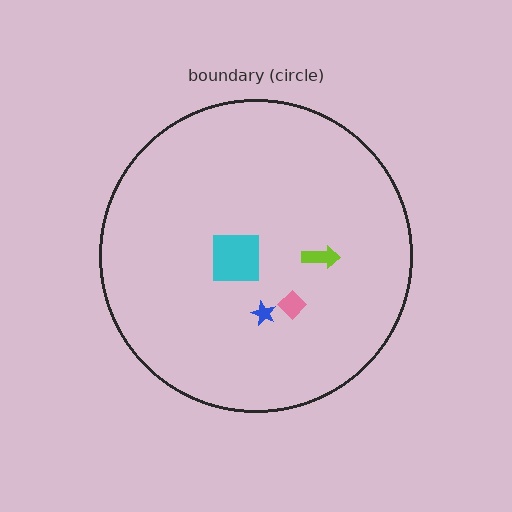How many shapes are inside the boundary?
4 inside, 0 outside.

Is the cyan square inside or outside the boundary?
Inside.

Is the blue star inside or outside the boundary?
Inside.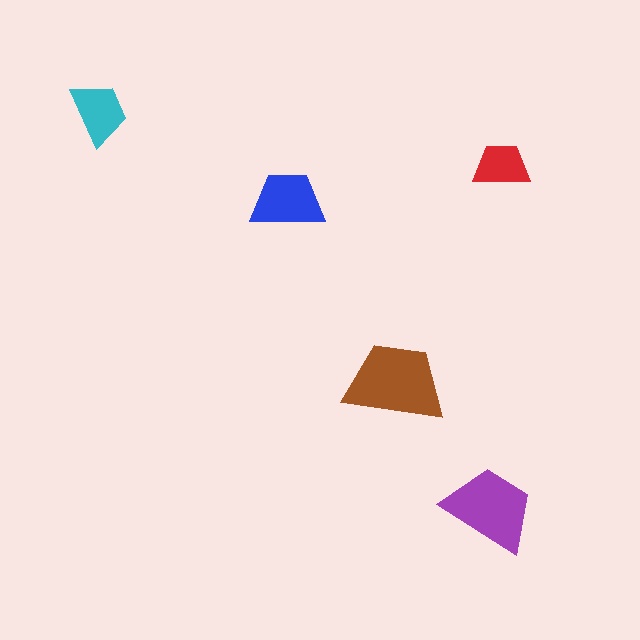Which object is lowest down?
The purple trapezoid is bottommost.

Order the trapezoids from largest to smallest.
the brown one, the purple one, the blue one, the cyan one, the red one.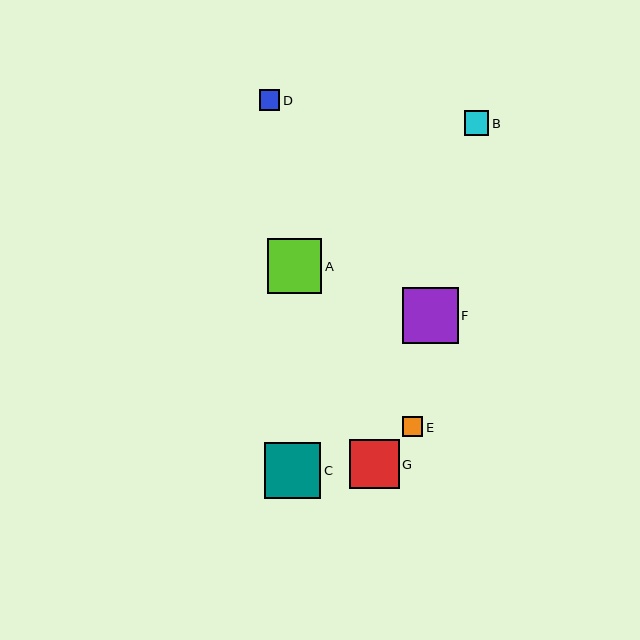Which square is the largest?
Square F is the largest with a size of approximately 56 pixels.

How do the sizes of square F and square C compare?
Square F and square C are approximately the same size.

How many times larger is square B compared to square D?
Square B is approximately 1.2 times the size of square D.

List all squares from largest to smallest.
From largest to smallest: F, C, A, G, B, D, E.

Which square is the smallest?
Square E is the smallest with a size of approximately 20 pixels.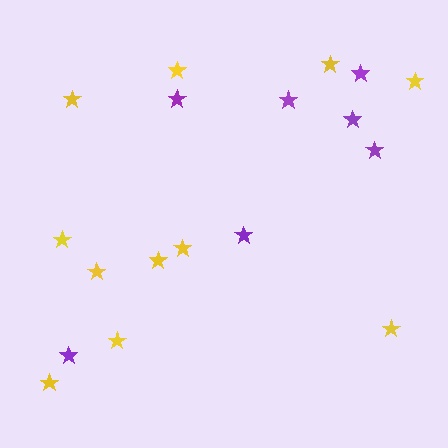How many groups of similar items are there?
There are 2 groups: one group of purple stars (7) and one group of yellow stars (11).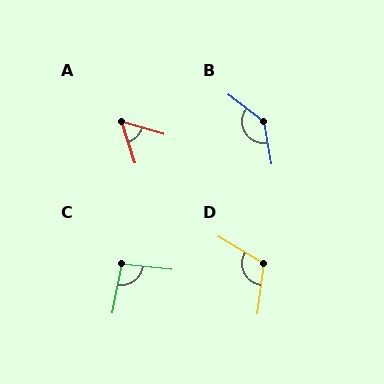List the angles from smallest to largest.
A (56°), C (95°), D (113°), B (139°).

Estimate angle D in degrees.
Approximately 113 degrees.